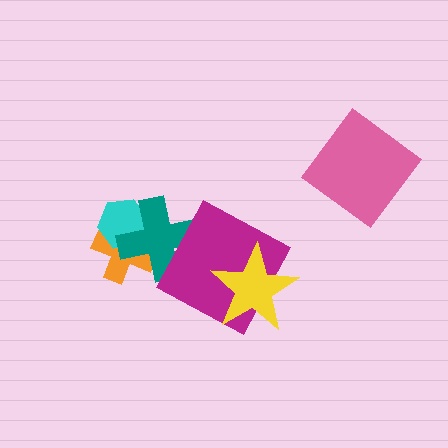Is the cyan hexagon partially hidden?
Yes, it is partially covered by another shape.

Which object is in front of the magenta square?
The yellow star is in front of the magenta square.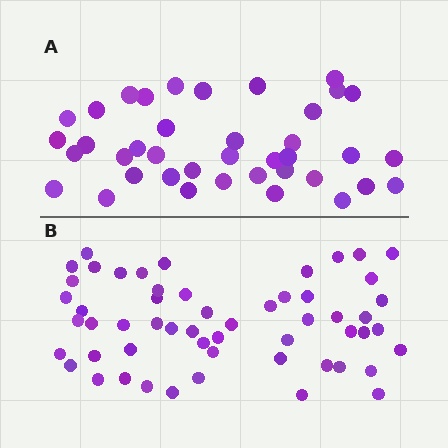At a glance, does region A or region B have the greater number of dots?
Region B (the bottom region) has more dots.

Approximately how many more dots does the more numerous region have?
Region B has approximately 15 more dots than region A.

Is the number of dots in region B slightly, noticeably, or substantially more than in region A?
Region B has noticeably more, but not dramatically so. The ratio is roughly 1.4 to 1.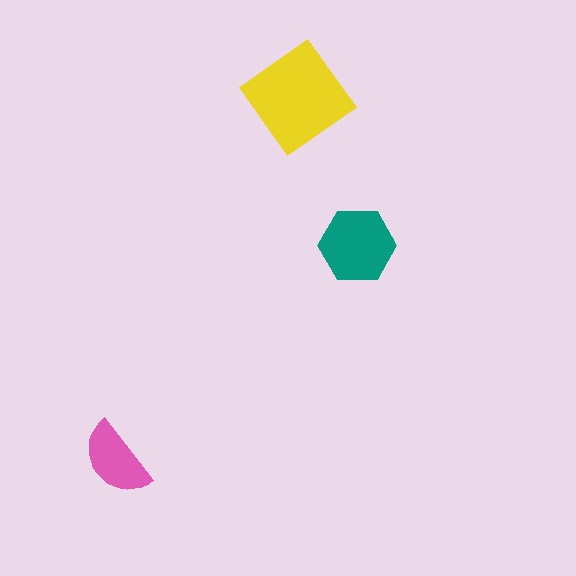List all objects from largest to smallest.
The yellow diamond, the teal hexagon, the pink semicircle.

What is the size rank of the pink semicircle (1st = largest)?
3rd.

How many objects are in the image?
There are 3 objects in the image.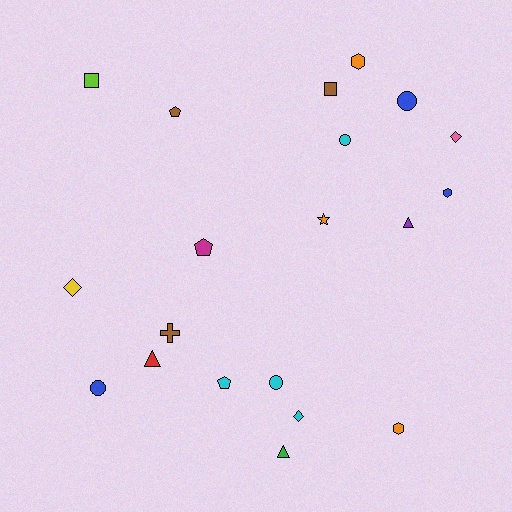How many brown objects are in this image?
There are 3 brown objects.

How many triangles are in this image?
There are 3 triangles.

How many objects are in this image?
There are 20 objects.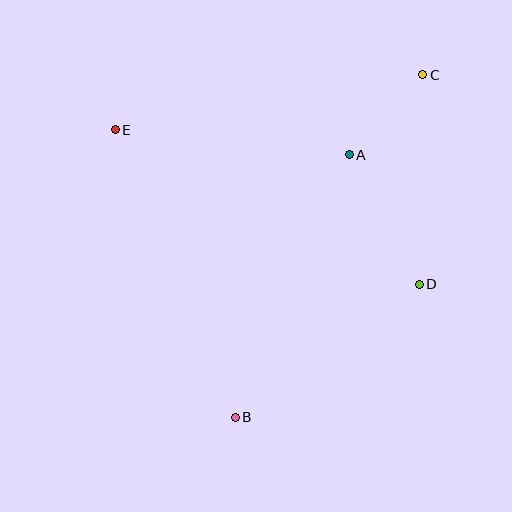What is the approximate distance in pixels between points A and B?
The distance between A and B is approximately 286 pixels.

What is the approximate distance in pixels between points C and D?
The distance between C and D is approximately 209 pixels.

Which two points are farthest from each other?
Points B and C are farthest from each other.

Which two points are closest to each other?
Points A and C are closest to each other.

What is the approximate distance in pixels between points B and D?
The distance between B and D is approximately 227 pixels.